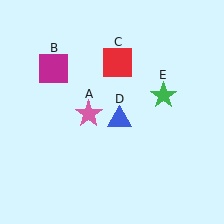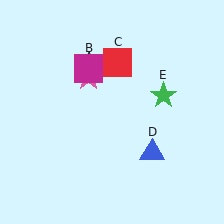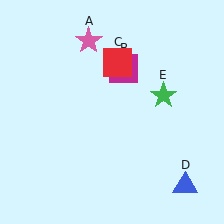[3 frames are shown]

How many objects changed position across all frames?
3 objects changed position: pink star (object A), magenta square (object B), blue triangle (object D).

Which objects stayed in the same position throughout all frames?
Red square (object C) and green star (object E) remained stationary.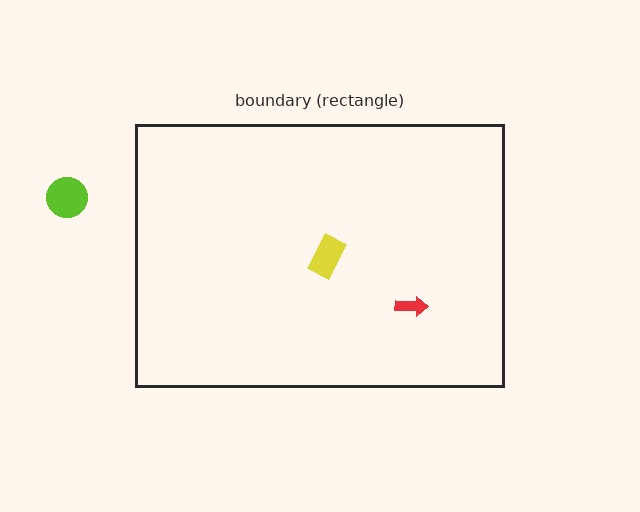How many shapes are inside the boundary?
2 inside, 1 outside.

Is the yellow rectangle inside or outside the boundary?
Inside.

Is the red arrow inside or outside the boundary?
Inside.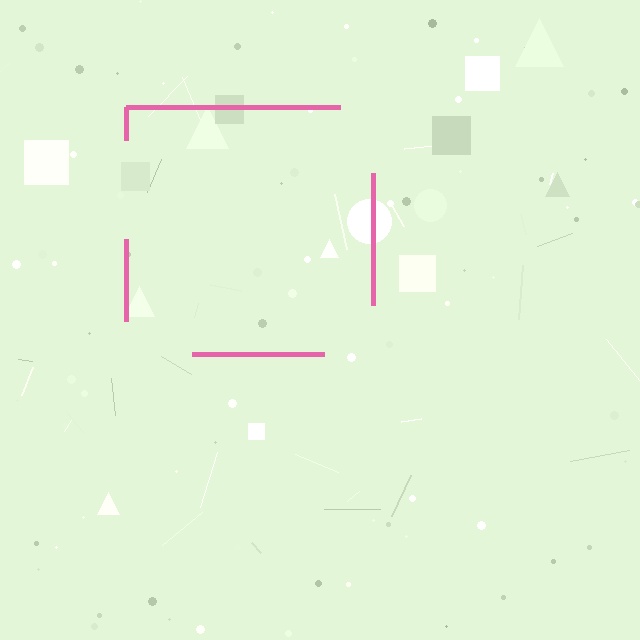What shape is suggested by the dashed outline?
The dashed outline suggests a square.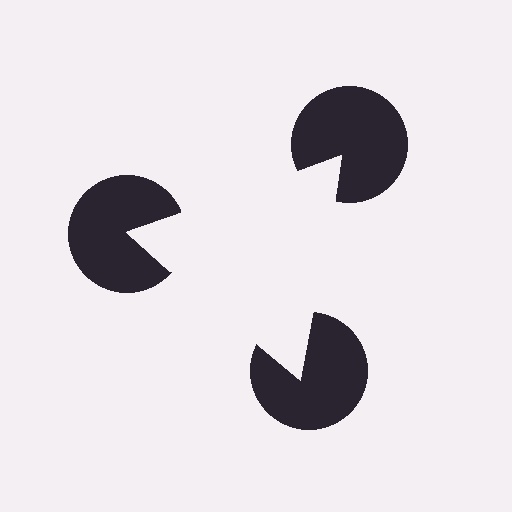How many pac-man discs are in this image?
There are 3 — one at each vertex of the illusory triangle.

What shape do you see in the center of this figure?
An illusory triangle — its edges are inferred from the aligned wedge cuts in the pac-man discs, not physically drawn.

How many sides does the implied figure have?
3 sides.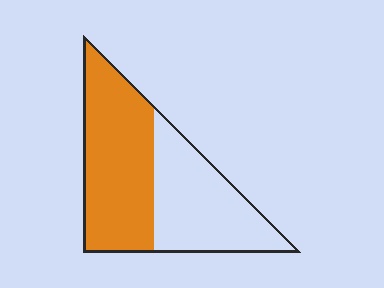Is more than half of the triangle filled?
Yes.